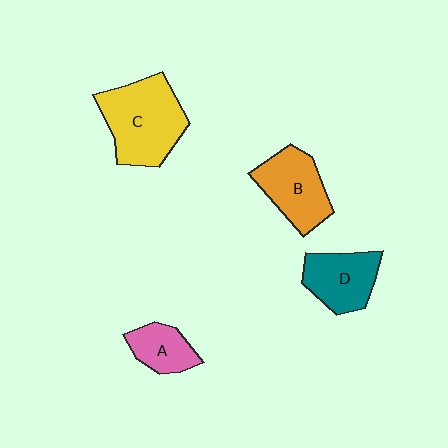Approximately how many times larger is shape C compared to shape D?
Approximately 1.5 times.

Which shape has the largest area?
Shape C (yellow).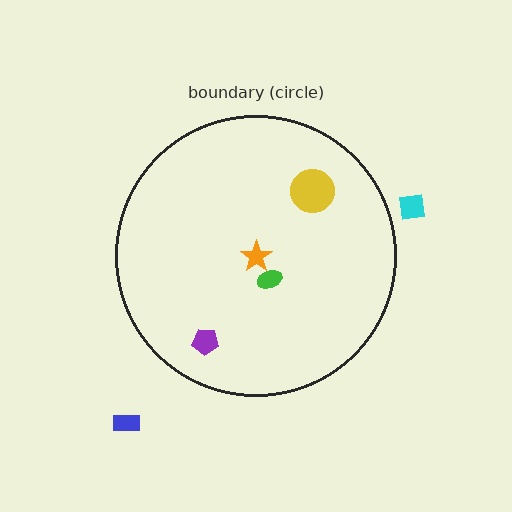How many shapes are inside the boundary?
4 inside, 2 outside.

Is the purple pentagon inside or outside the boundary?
Inside.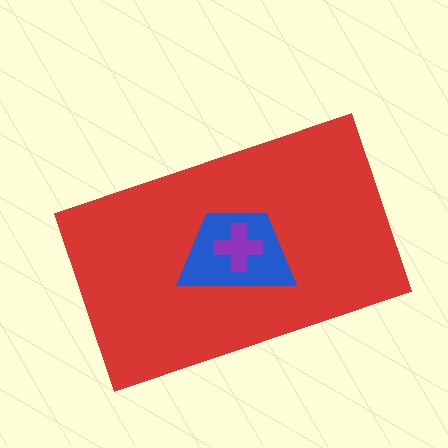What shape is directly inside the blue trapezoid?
The purple cross.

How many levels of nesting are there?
3.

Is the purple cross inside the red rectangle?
Yes.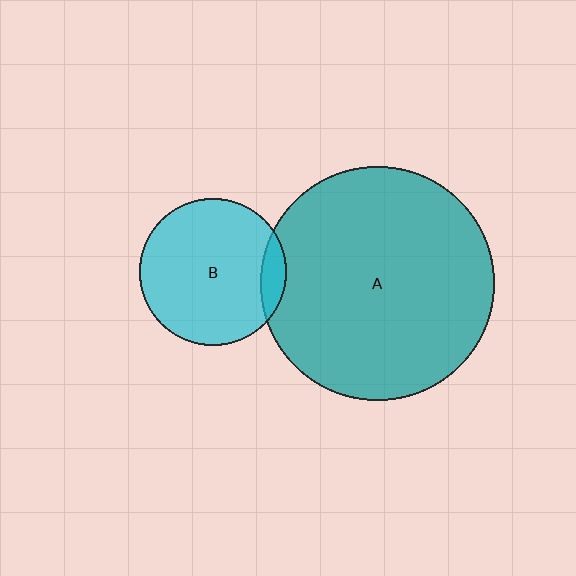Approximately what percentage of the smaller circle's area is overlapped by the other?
Approximately 10%.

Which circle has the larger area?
Circle A (teal).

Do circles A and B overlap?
Yes.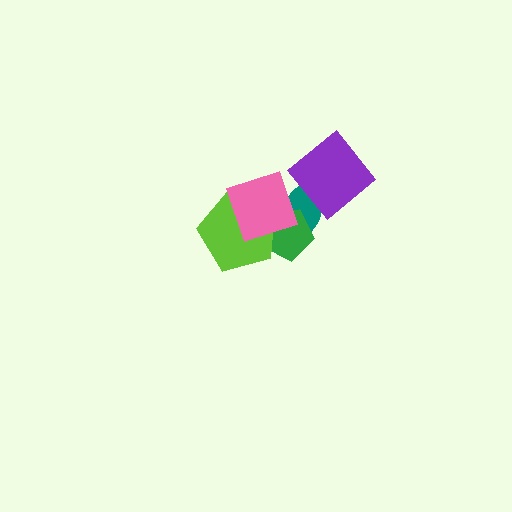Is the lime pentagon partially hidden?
Yes, it is partially covered by another shape.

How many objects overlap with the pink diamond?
3 objects overlap with the pink diamond.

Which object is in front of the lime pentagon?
The pink diamond is in front of the lime pentagon.